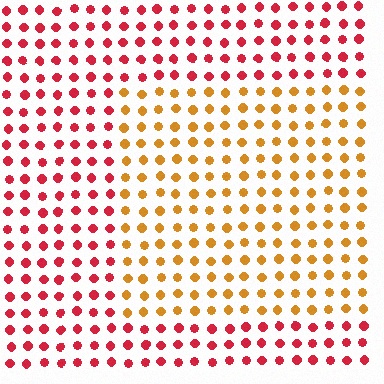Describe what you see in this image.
The image is filled with small red elements in a uniform arrangement. A rectangle-shaped region is visible where the elements are tinted to a slightly different hue, forming a subtle color boundary.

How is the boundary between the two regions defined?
The boundary is defined purely by a slight shift in hue (about 46 degrees). Spacing, size, and orientation are identical on both sides.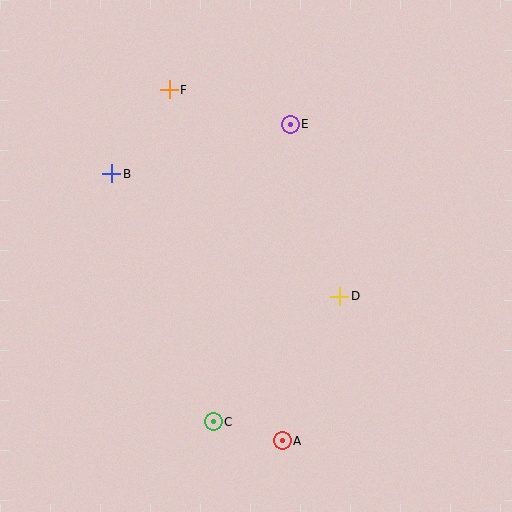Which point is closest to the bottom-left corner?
Point C is closest to the bottom-left corner.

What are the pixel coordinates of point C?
Point C is at (213, 422).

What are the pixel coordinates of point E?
Point E is at (290, 124).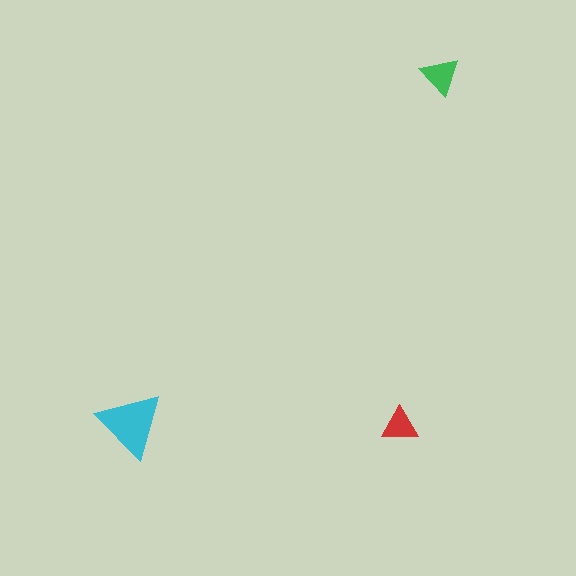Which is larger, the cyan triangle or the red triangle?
The cyan one.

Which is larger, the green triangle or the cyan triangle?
The cyan one.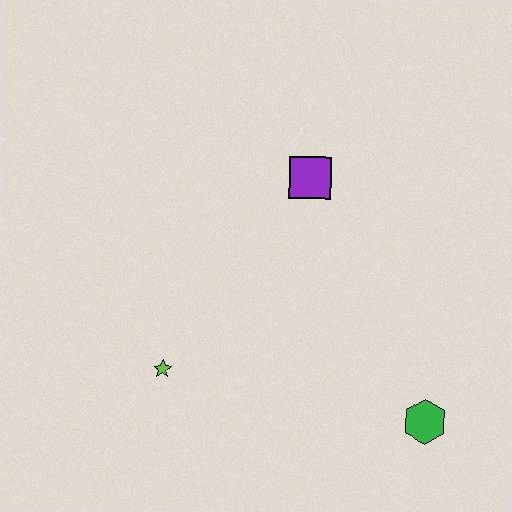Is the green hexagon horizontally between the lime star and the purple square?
No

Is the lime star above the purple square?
No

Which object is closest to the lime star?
The purple square is closest to the lime star.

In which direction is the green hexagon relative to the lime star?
The green hexagon is to the right of the lime star.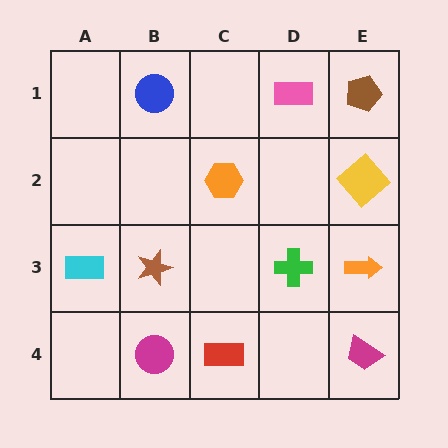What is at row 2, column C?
An orange hexagon.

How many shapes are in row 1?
3 shapes.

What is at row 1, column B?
A blue circle.